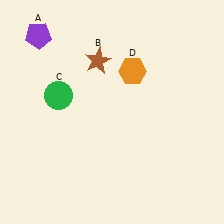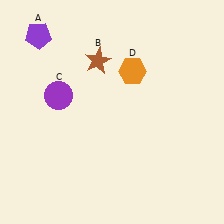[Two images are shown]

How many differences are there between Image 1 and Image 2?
There is 1 difference between the two images.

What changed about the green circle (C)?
In Image 1, C is green. In Image 2, it changed to purple.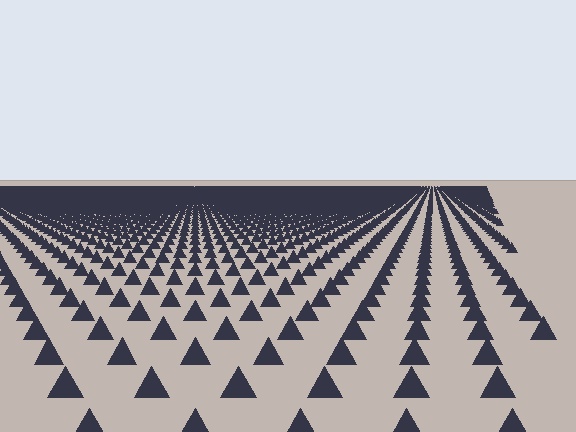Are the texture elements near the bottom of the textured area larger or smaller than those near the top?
Larger. Near the bottom, elements are closer to the viewer and appear at a bigger on-screen size.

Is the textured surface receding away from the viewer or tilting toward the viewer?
The surface is receding away from the viewer. Texture elements get smaller and denser toward the top.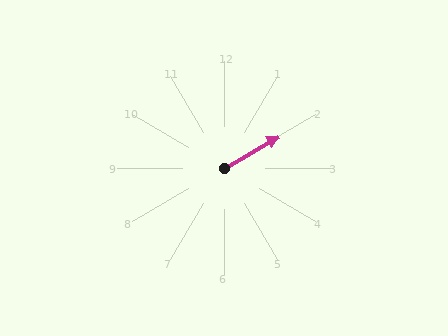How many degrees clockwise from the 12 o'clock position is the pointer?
Approximately 60 degrees.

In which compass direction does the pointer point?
Northeast.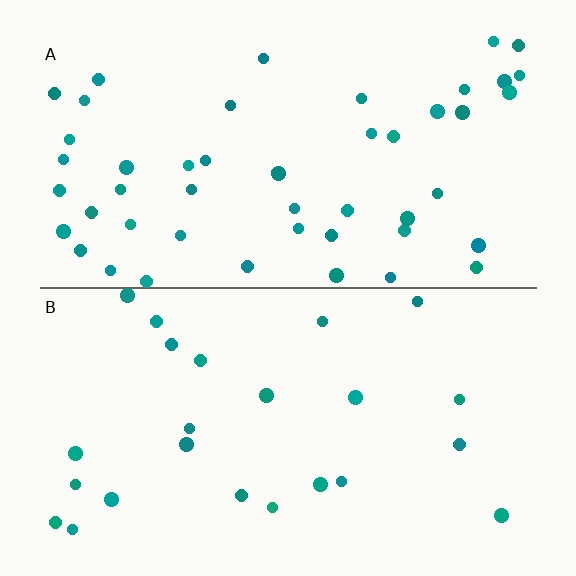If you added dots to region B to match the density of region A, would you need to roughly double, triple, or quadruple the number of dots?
Approximately double.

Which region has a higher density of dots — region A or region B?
A (the top).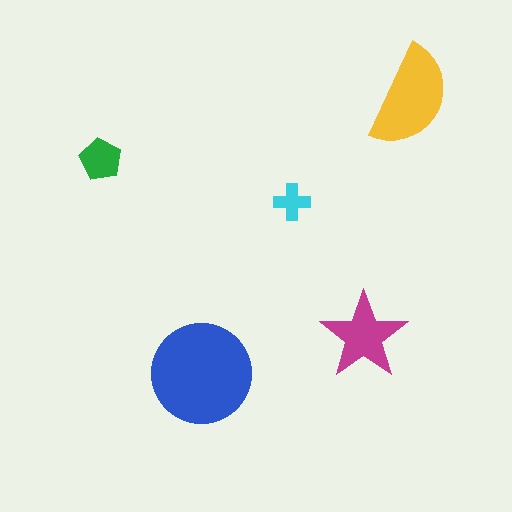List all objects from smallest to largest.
The cyan cross, the green pentagon, the magenta star, the yellow semicircle, the blue circle.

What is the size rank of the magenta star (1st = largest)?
3rd.